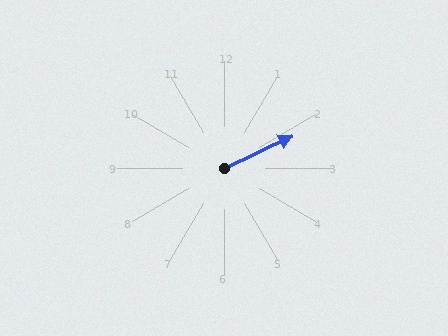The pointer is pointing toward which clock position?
Roughly 2 o'clock.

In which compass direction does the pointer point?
Northeast.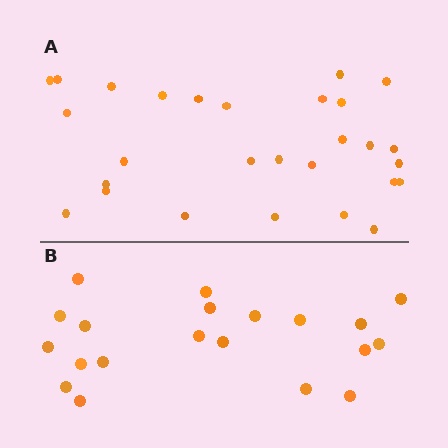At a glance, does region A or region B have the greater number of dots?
Region A (the top region) has more dots.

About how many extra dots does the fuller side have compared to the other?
Region A has roughly 8 or so more dots than region B.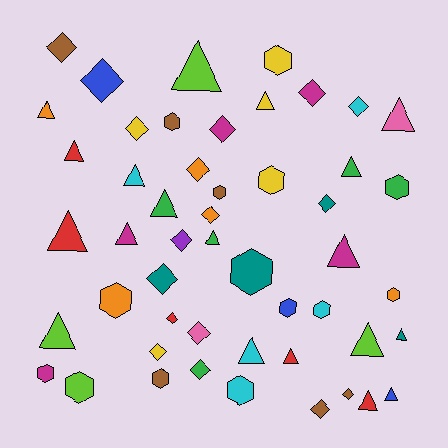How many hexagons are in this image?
There are 14 hexagons.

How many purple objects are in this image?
There is 1 purple object.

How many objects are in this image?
There are 50 objects.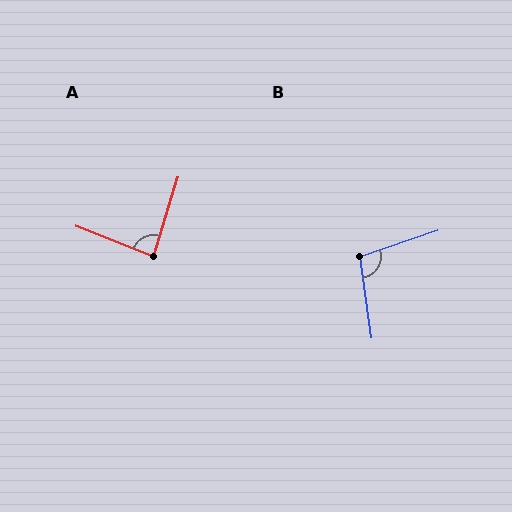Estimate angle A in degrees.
Approximately 86 degrees.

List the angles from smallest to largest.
A (86°), B (101°).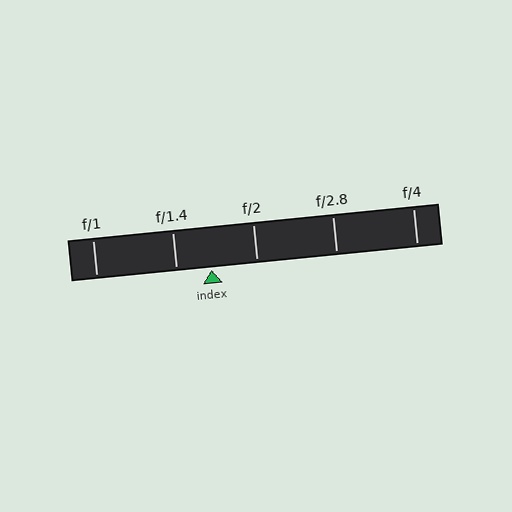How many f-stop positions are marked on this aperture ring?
There are 5 f-stop positions marked.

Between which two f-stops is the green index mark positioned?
The index mark is between f/1.4 and f/2.